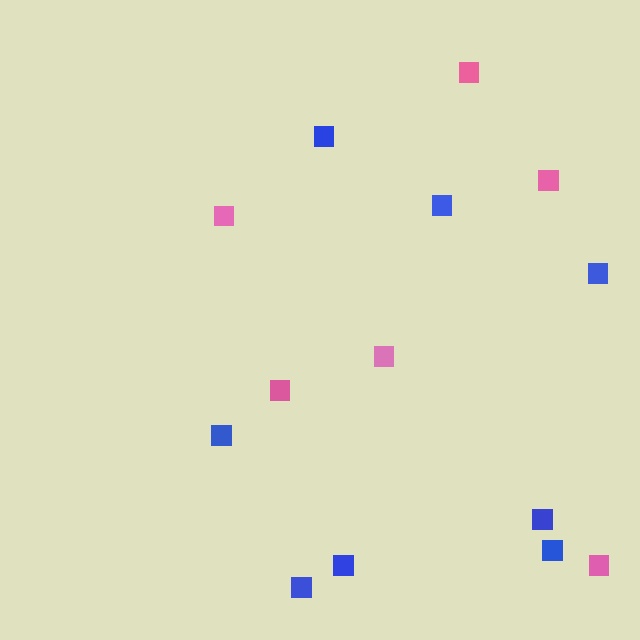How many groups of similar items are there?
There are 2 groups: one group of blue squares (8) and one group of pink squares (6).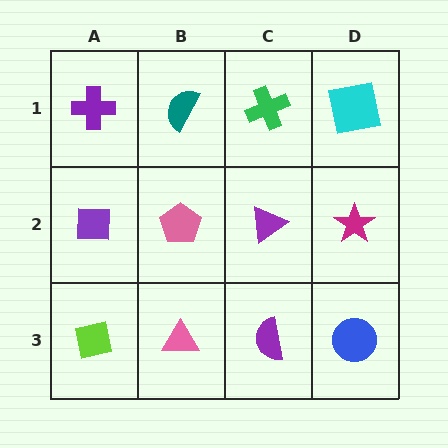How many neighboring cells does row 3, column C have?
3.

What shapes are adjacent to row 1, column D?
A magenta star (row 2, column D), a green cross (row 1, column C).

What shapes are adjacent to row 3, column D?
A magenta star (row 2, column D), a purple semicircle (row 3, column C).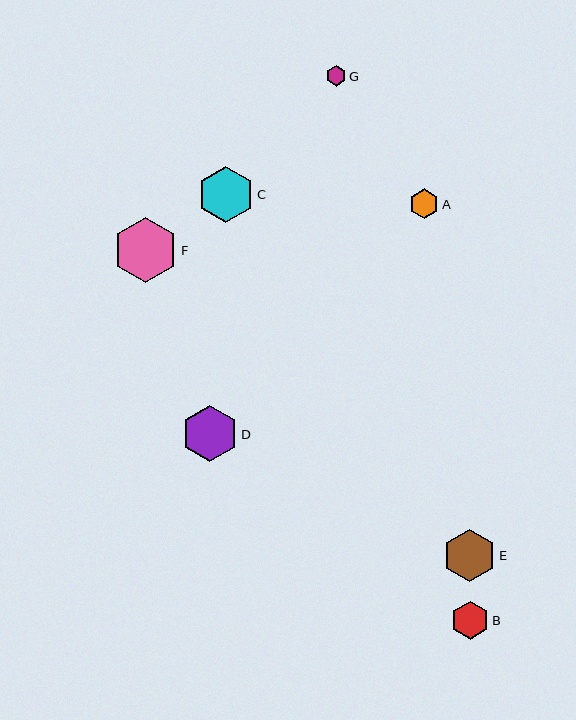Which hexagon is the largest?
Hexagon F is the largest with a size of approximately 65 pixels.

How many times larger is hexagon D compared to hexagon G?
Hexagon D is approximately 2.7 times the size of hexagon G.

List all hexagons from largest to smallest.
From largest to smallest: F, C, D, E, B, A, G.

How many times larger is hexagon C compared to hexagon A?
Hexagon C is approximately 1.9 times the size of hexagon A.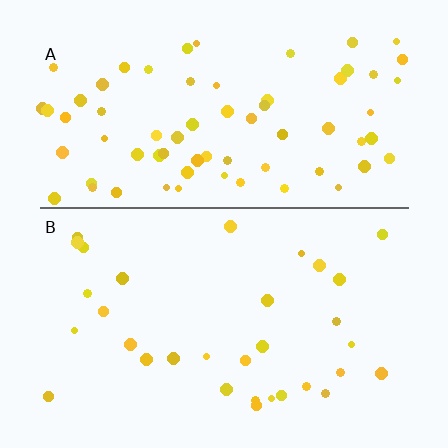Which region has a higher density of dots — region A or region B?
A (the top).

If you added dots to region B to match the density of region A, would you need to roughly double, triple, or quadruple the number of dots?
Approximately double.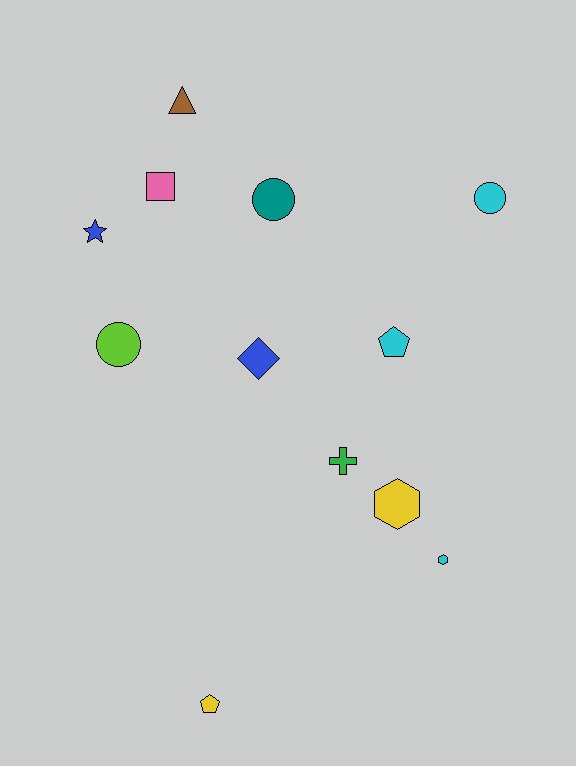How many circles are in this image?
There are 3 circles.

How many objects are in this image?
There are 12 objects.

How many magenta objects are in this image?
There are no magenta objects.